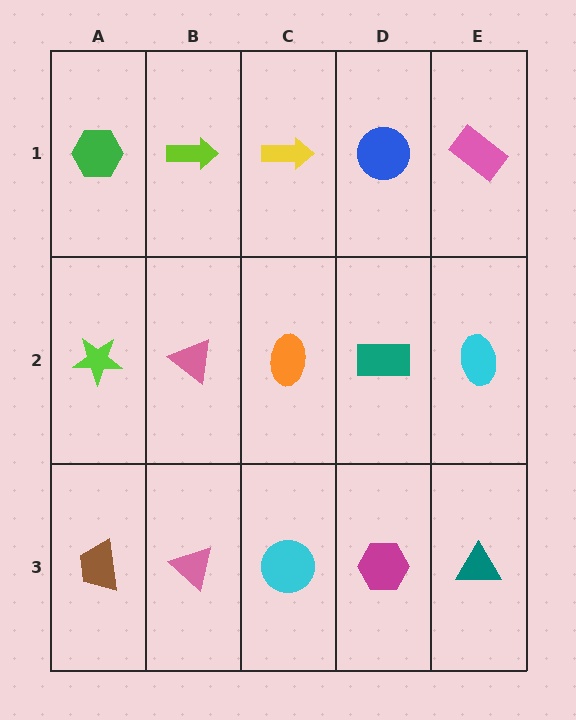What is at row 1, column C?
A yellow arrow.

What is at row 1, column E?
A pink rectangle.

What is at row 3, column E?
A teal triangle.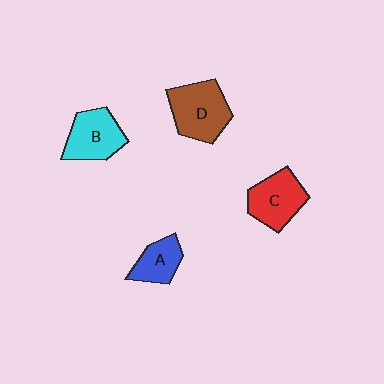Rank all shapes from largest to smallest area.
From largest to smallest: D (brown), C (red), B (cyan), A (blue).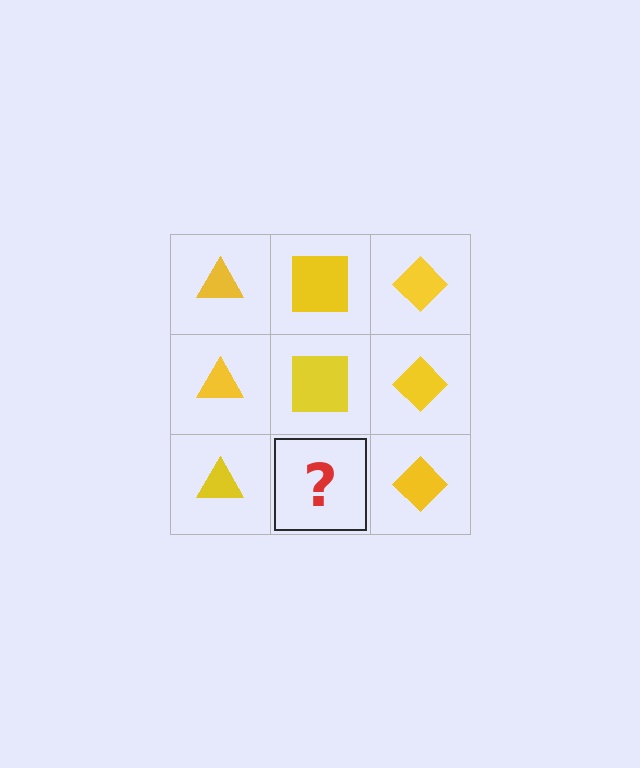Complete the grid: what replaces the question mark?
The question mark should be replaced with a yellow square.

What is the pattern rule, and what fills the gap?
The rule is that each column has a consistent shape. The gap should be filled with a yellow square.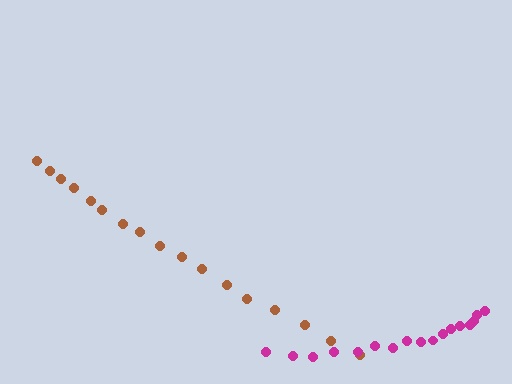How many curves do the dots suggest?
There are 2 distinct paths.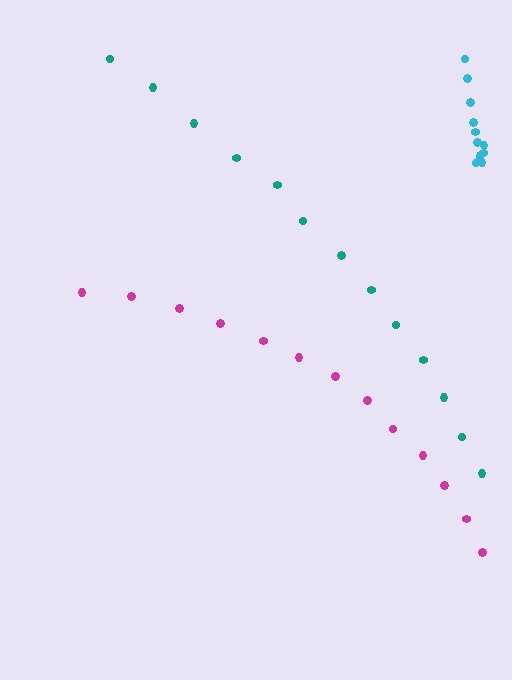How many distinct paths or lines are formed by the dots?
There are 3 distinct paths.